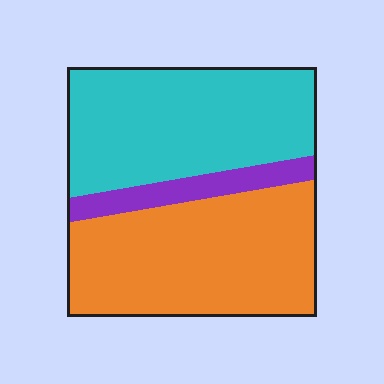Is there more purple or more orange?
Orange.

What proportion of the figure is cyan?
Cyan covers 44% of the figure.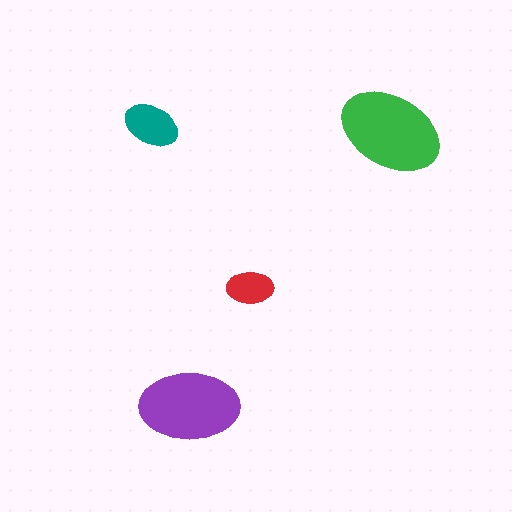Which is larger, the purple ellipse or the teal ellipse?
The purple one.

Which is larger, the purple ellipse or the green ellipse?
The green one.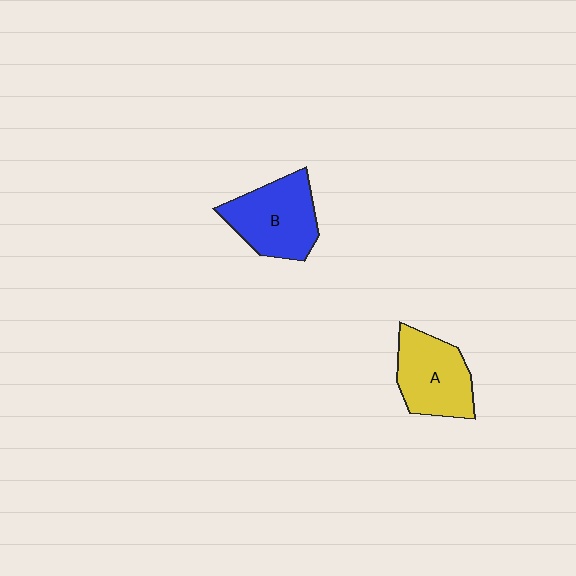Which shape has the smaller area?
Shape A (yellow).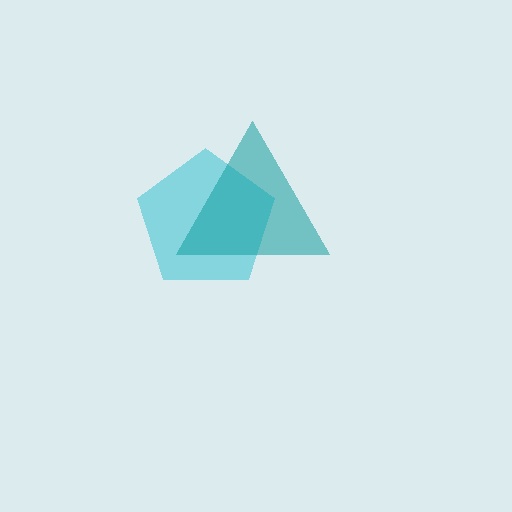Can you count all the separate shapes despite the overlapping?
Yes, there are 2 separate shapes.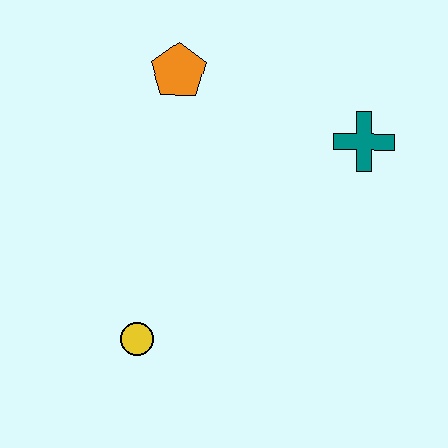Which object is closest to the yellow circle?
The orange pentagon is closest to the yellow circle.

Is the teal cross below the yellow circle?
No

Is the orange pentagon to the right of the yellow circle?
Yes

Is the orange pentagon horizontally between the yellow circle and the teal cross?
Yes